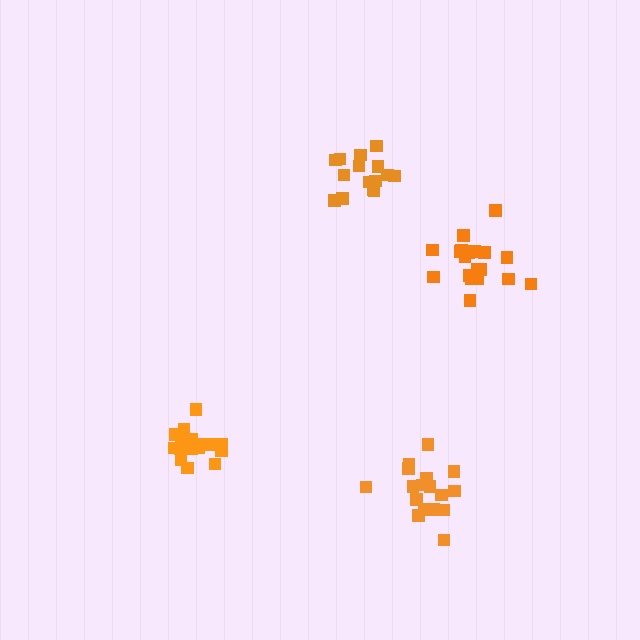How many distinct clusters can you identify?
There are 4 distinct clusters.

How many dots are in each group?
Group 1: 15 dots, Group 2: 18 dots, Group 3: 19 dots, Group 4: 19 dots (71 total).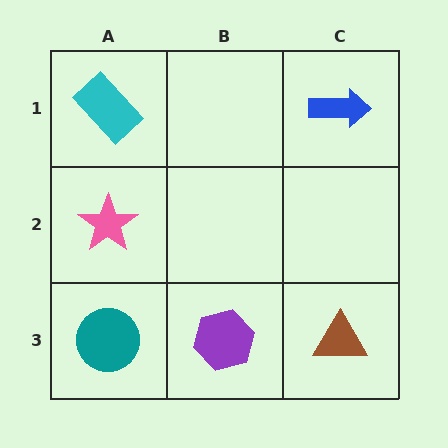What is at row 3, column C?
A brown triangle.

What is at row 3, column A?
A teal circle.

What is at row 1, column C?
A blue arrow.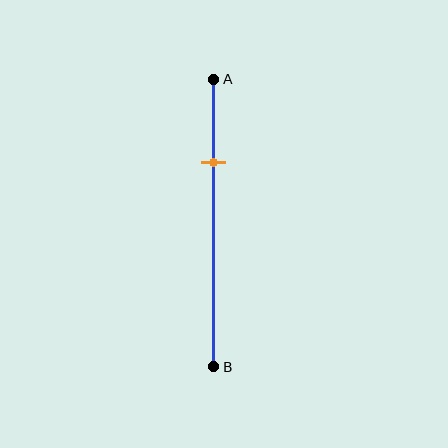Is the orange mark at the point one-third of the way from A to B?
No, the mark is at about 30% from A, not at the 33% one-third point.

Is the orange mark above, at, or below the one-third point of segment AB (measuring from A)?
The orange mark is above the one-third point of segment AB.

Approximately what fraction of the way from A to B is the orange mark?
The orange mark is approximately 30% of the way from A to B.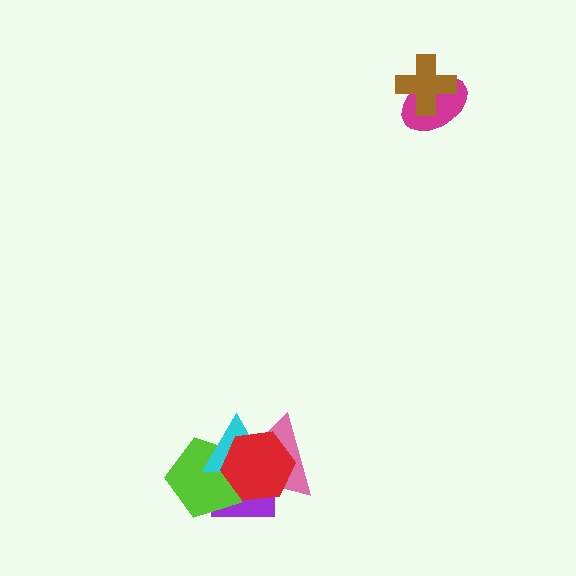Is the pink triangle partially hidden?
Yes, it is partially covered by another shape.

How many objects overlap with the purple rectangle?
4 objects overlap with the purple rectangle.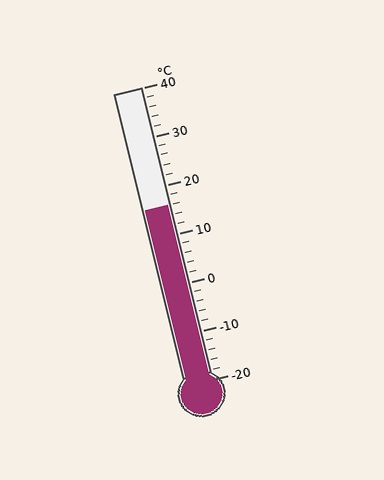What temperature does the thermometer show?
The thermometer shows approximately 16°C.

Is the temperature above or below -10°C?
The temperature is above -10°C.